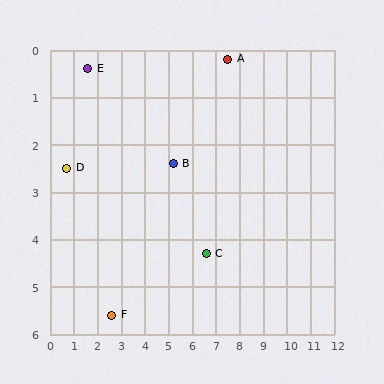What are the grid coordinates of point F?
Point F is at approximately (2.6, 5.6).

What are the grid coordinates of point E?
Point E is at approximately (1.6, 0.4).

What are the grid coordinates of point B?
Point B is at approximately (5.2, 2.4).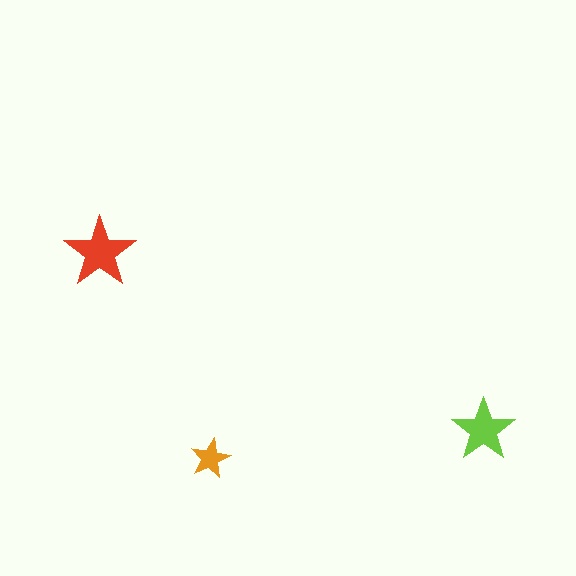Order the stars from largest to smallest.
the red one, the lime one, the orange one.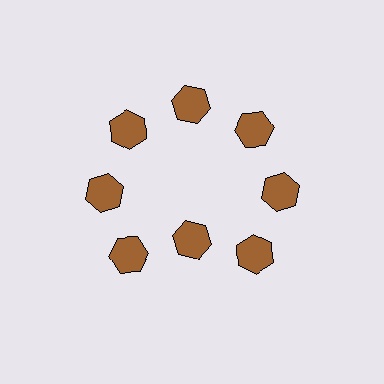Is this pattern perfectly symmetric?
No. The 8 brown hexagons are arranged in a ring, but one element near the 6 o'clock position is pulled inward toward the center, breaking the 8-fold rotational symmetry.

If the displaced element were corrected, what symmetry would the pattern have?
It would have 8-fold rotational symmetry — the pattern would map onto itself every 45 degrees.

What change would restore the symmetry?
The symmetry would be restored by moving it outward, back onto the ring so that all 8 hexagons sit at equal angles and equal distance from the center.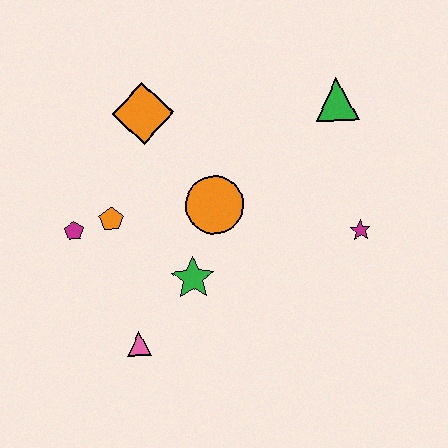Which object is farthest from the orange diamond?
The magenta star is farthest from the orange diamond.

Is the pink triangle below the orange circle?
Yes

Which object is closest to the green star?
The orange circle is closest to the green star.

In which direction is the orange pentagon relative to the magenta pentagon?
The orange pentagon is to the right of the magenta pentagon.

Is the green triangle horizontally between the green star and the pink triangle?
No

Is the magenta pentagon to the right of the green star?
No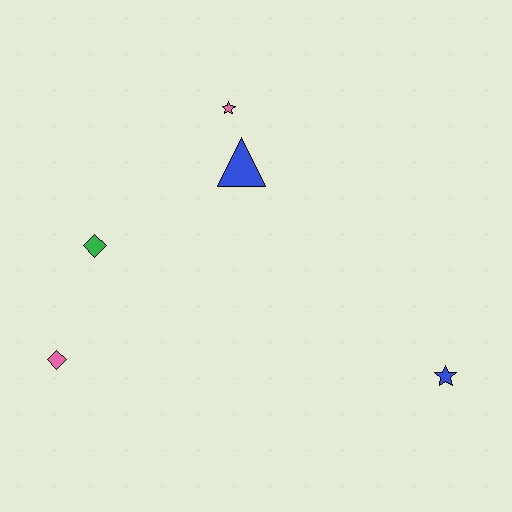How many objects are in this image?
There are 5 objects.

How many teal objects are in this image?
There are no teal objects.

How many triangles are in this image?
There is 1 triangle.